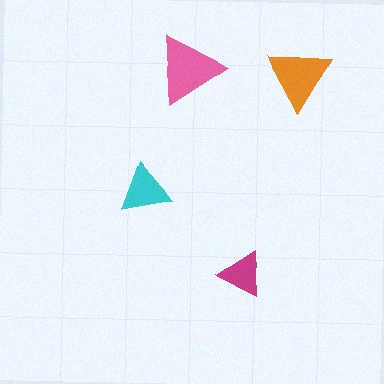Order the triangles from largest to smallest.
the pink one, the orange one, the cyan one, the magenta one.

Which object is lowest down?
The magenta triangle is bottommost.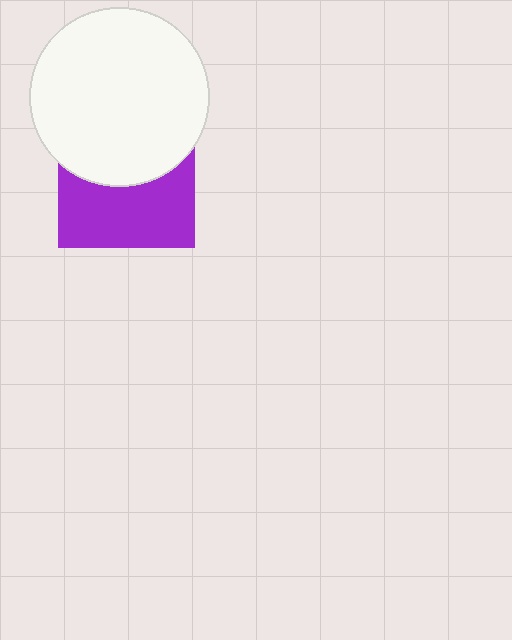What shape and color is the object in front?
The object in front is a white circle.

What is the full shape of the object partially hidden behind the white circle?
The partially hidden object is a purple square.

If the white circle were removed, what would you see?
You would see the complete purple square.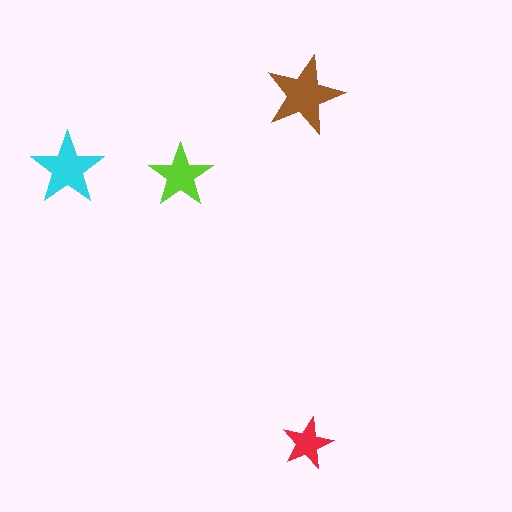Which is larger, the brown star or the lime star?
The brown one.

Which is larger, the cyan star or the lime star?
The cyan one.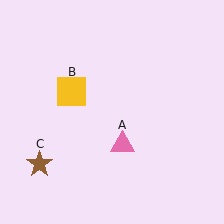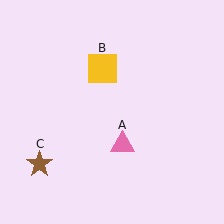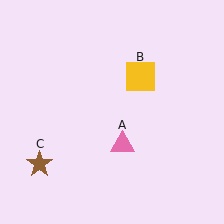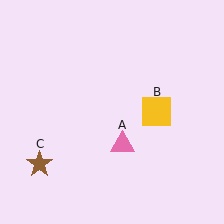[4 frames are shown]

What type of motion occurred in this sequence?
The yellow square (object B) rotated clockwise around the center of the scene.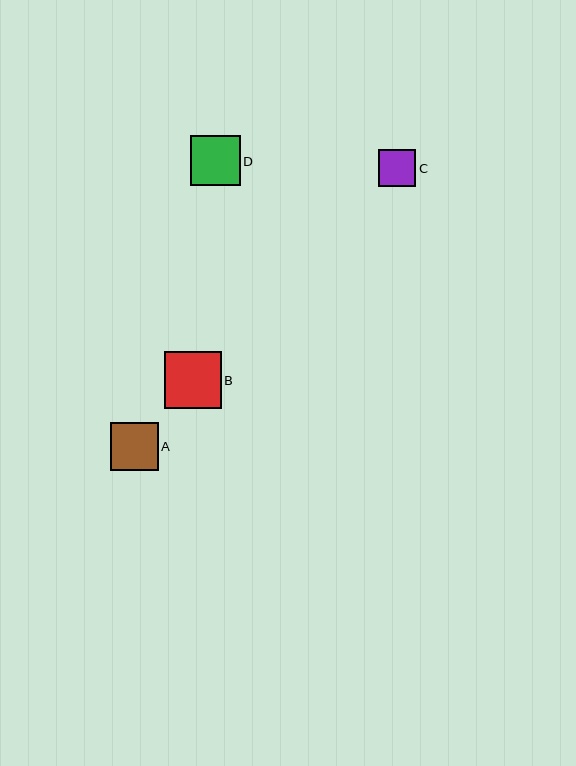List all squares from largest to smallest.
From largest to smallest: B, D, A, C.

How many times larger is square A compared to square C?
Square A is approximately 1.3 times the size of square C.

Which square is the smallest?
Square C is the smallest with a size of approximately 38 pixels.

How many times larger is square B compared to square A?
Square B is approximately 1.2 times the size of square A.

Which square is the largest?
Square B is the largest with a size of approximately 57 pixels.